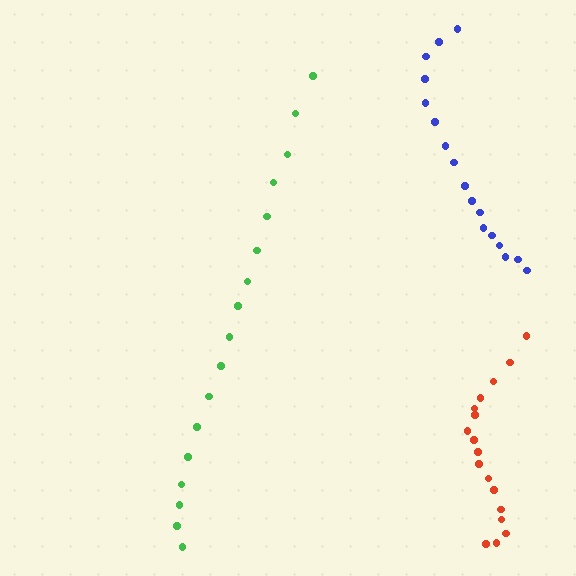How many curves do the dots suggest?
There are 3 distinct paths.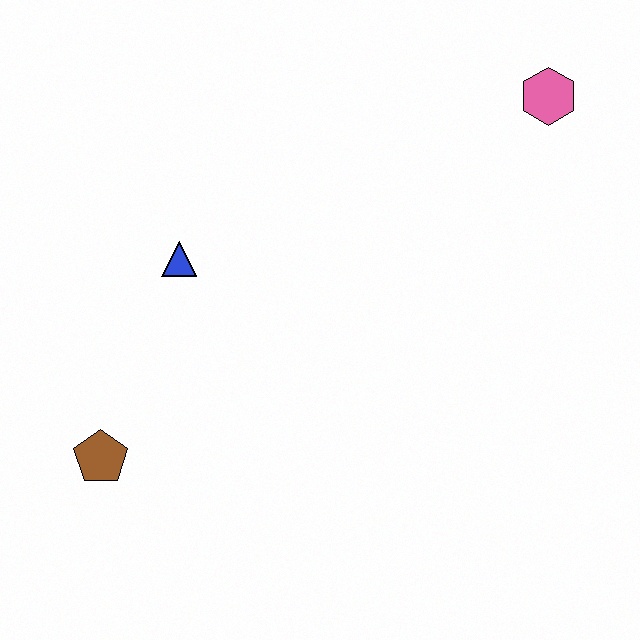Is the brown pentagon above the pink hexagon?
No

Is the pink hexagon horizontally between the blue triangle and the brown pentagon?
No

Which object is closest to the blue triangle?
The brown pentagon is closest to the blue triangle.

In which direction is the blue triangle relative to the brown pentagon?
The blue triangle is above the brown pentagon.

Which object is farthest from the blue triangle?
The pink hexagon is farthest from the blue triangle.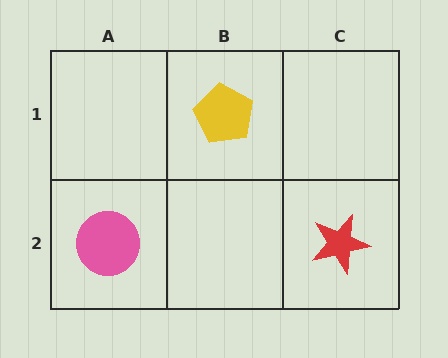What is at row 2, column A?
A pink circle.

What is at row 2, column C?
A red star.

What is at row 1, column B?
A yellow pentagon.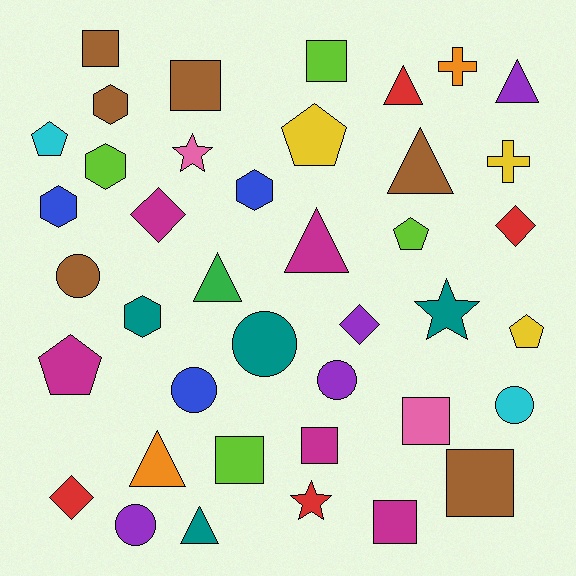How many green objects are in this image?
There is 1 green object.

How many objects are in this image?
There are 40 objects.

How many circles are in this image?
There are 6 circles.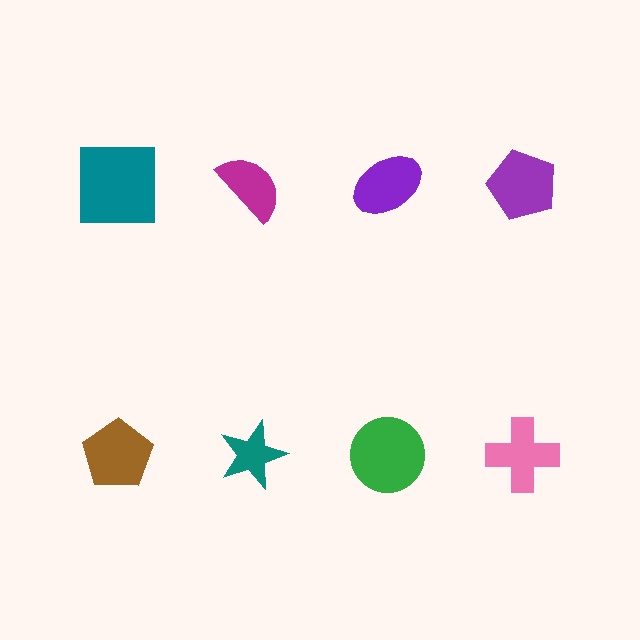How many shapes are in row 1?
4 shapes.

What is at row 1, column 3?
A purple ellipse.